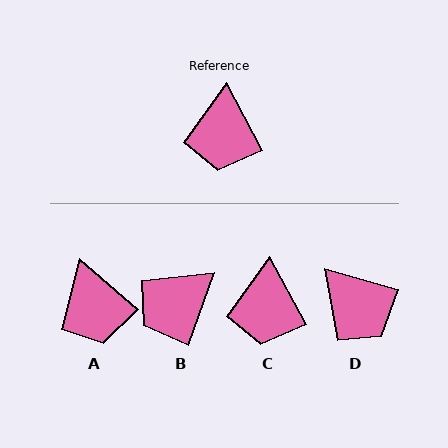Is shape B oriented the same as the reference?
No, it is off by about 48 degrees.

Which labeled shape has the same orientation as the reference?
C.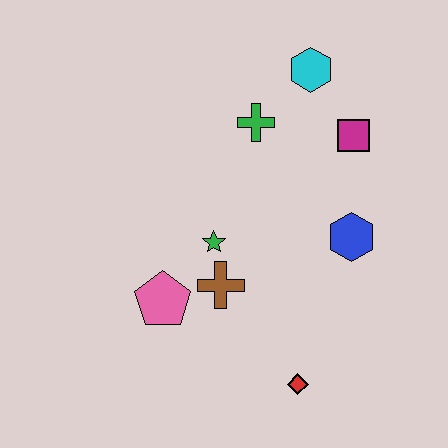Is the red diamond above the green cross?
No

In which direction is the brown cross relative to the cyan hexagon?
The brown cross is below the cyan hexagon.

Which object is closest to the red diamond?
The brown cross is closest to the red diamond.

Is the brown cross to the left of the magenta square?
Yes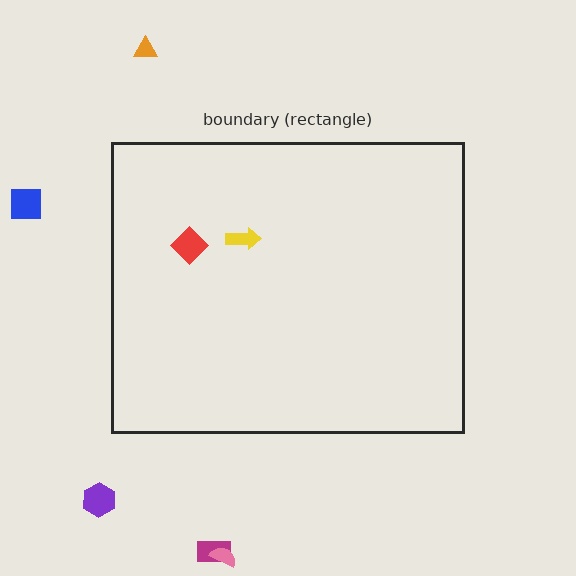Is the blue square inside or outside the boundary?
Outside.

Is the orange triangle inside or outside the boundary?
Outside.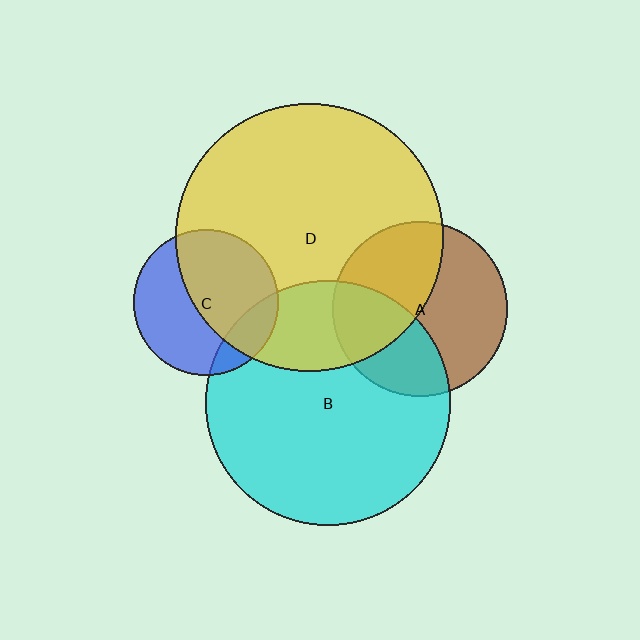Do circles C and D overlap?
Yes.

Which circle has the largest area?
Circle D (yellow).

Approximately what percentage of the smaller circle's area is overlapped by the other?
Approximately 55%.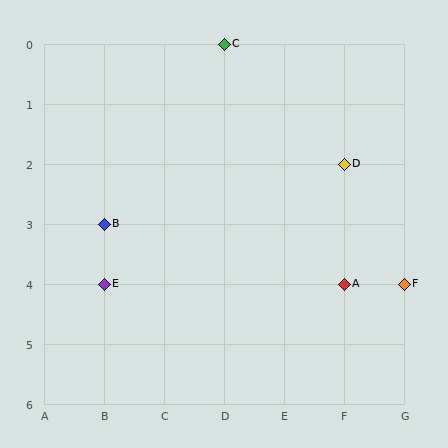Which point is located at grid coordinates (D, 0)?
Point C is at (D, 0).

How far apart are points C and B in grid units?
Points C and B are 2 columns and 3 rows apart (about 3.6 grid units diagonally).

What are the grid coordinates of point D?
Point D is at grid coordinates (F, 2).